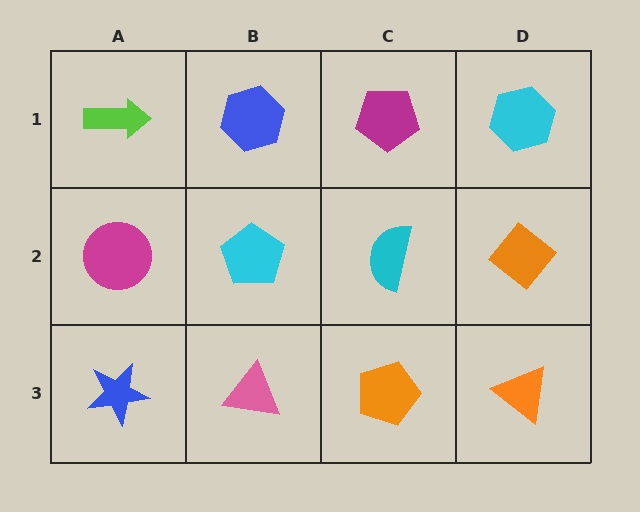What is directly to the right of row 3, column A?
A pink triangle.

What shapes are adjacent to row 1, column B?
A cyan pentagon (row 2, column B), a lime arrow (row 1, column A), a magenta pentagon (row 1, column C).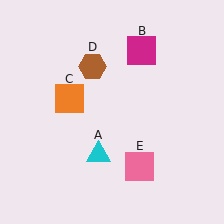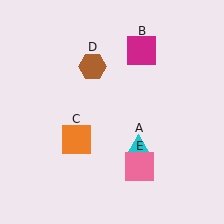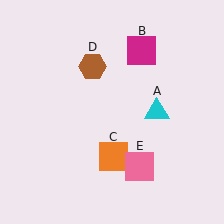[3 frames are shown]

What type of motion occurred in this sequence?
The cyan triangle (object A), orange square (object C) rotated counterclockwise around the center of the scene.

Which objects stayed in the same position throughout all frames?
Magenta square (object B) and brown hexagon (object D) and pink square (object E) remained stationary.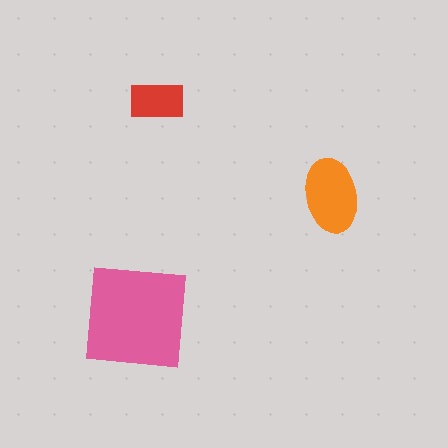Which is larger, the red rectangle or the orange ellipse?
The orange ellipse.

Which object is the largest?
The pink square.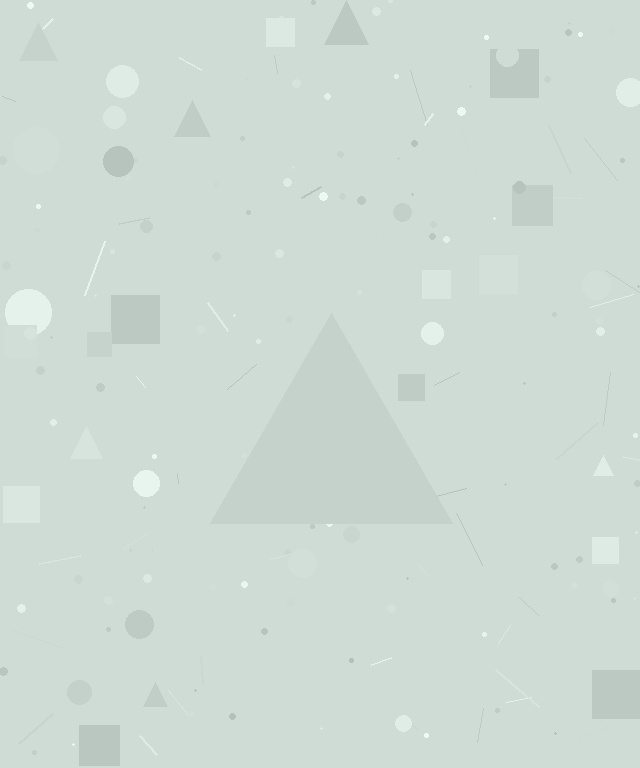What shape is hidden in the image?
A triangle is hidden in the image.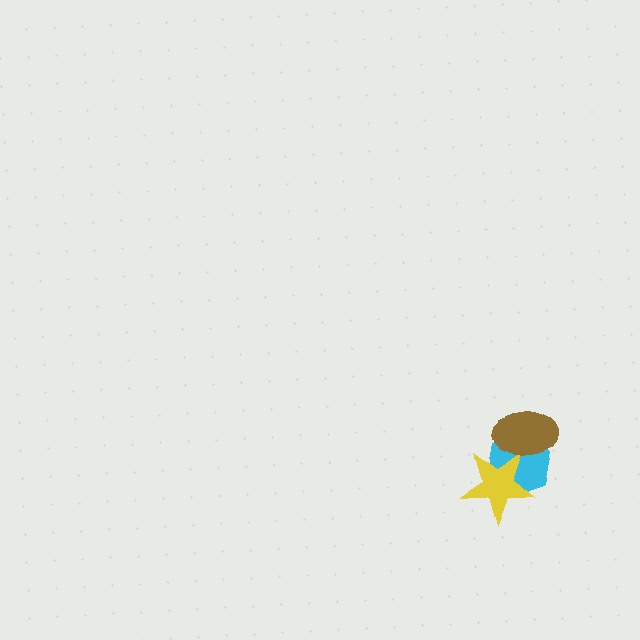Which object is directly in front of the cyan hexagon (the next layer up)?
The yellow star is directly in front of the cyan hexagon.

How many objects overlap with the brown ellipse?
2 objects overlap with the brown ellipse.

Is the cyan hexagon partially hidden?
Yes, it is partially covered by another shape.